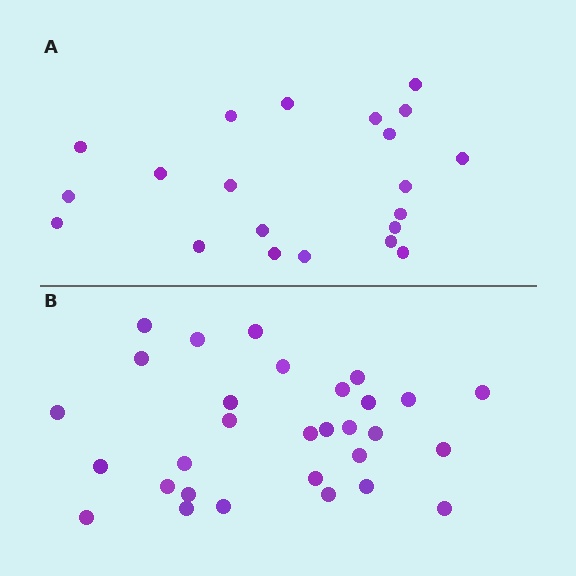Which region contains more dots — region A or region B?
Region B (the bottom region) has more dots.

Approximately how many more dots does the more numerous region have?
Region B has roughly 8 or so more dots than region A.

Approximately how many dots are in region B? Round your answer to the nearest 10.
About 30 dots.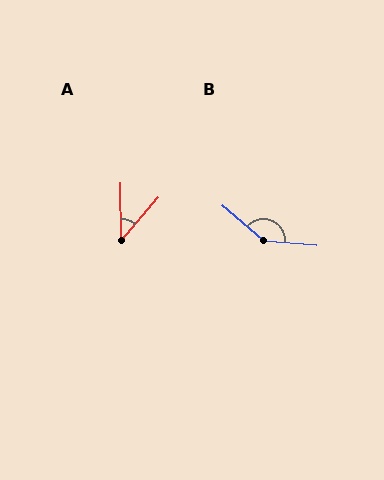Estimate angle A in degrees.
Approximately 42 degrees.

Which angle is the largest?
B, at approximately 144 degrees.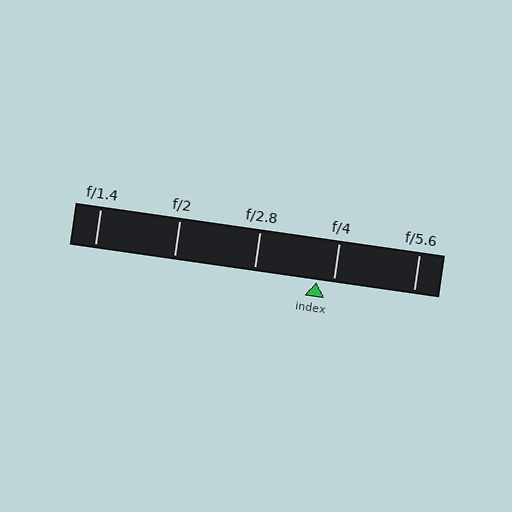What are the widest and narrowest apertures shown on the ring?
The widest aperture shown is f/1.4 and the narrowest is f/5.6.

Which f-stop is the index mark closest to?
The index mark is closest to f/4.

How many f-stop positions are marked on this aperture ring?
There are 5 f-stop positions marked.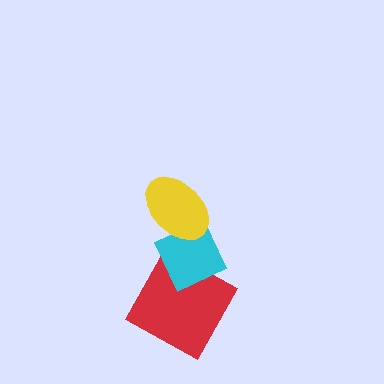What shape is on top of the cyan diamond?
The yellow ellipse is on top of the cyan diamond.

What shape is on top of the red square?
The cyan diamond is on top of the red square.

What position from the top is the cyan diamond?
The cyan diamond is 2nd from the top.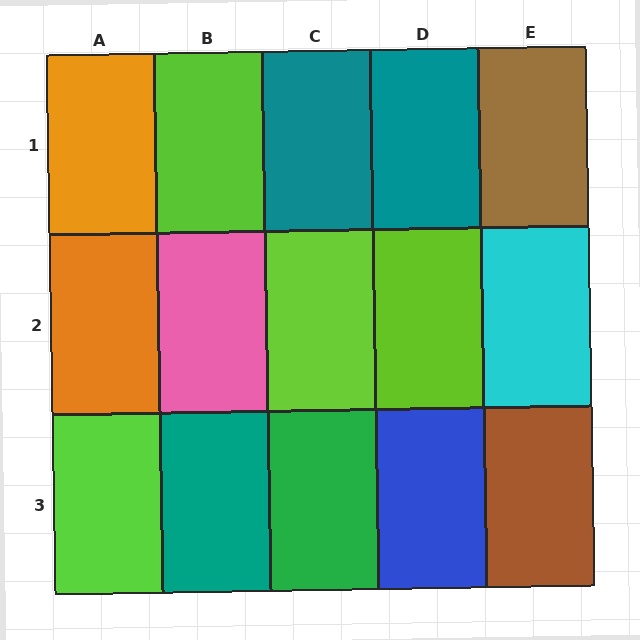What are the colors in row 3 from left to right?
Lime, teal, green, blue, brown.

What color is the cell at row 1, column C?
Teal.